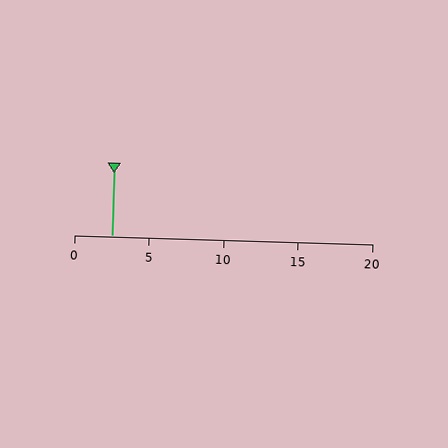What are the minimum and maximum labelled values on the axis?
The axis runs from 0 to 20.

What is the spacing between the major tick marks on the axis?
The major ticks are spaced 5 apart.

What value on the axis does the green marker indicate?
The marker indicates approximately 2.5.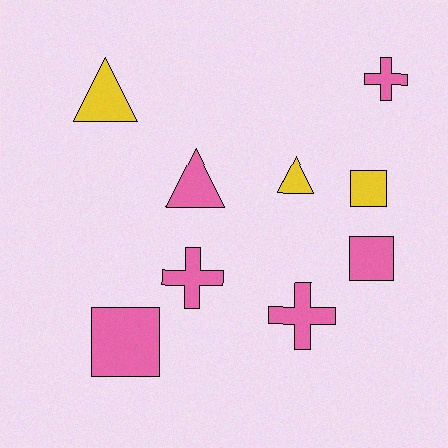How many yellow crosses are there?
There are no yellow crosses.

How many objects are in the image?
There are 9 objects.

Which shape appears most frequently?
Square, with 3 objects.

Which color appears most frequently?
Pink, with 6 objects.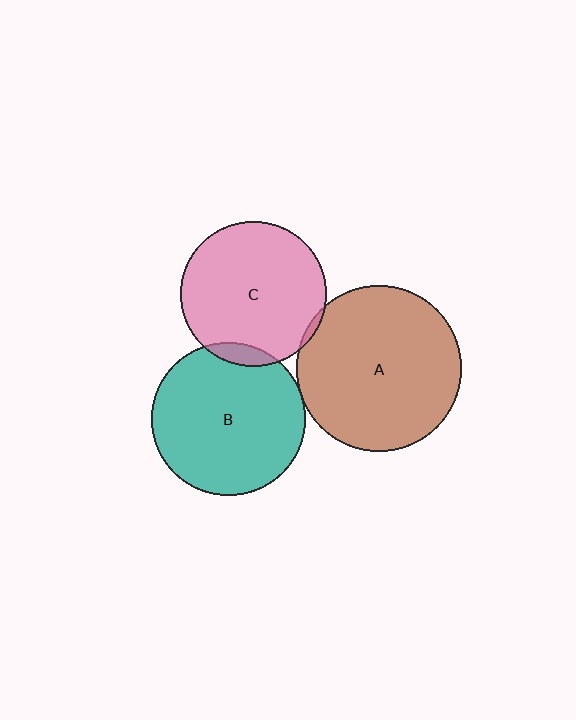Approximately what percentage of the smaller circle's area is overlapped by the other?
Approximately 5%.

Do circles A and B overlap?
Yes.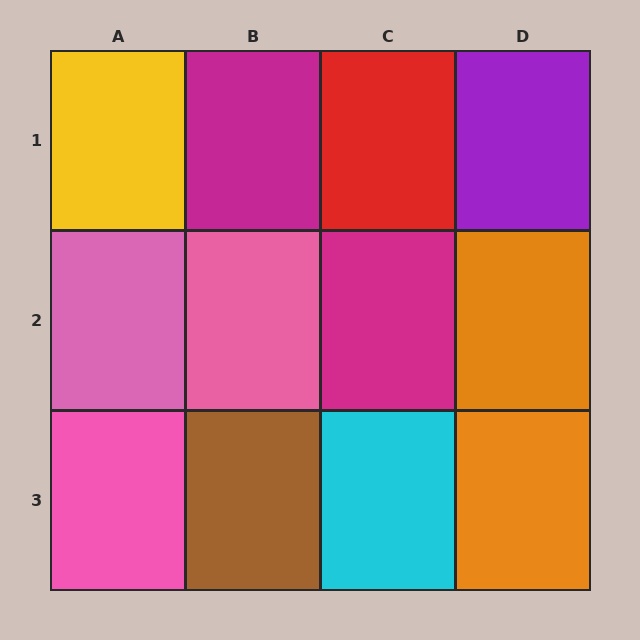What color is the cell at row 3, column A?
Pink.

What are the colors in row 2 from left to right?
Pink, pink, magenta, orange.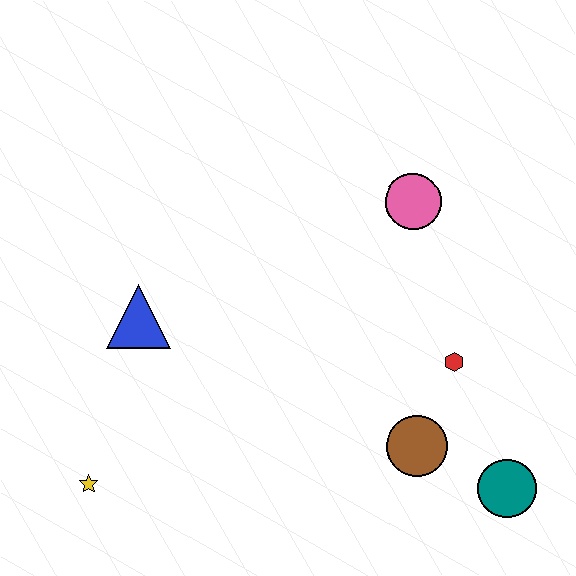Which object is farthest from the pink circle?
The yellow star is farthest from the pink circle.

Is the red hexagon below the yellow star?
No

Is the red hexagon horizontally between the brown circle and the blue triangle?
No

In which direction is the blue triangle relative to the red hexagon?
The blue triangle is to the left of the red hexagon.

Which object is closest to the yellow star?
The blue triangle is closest to the yellow star.